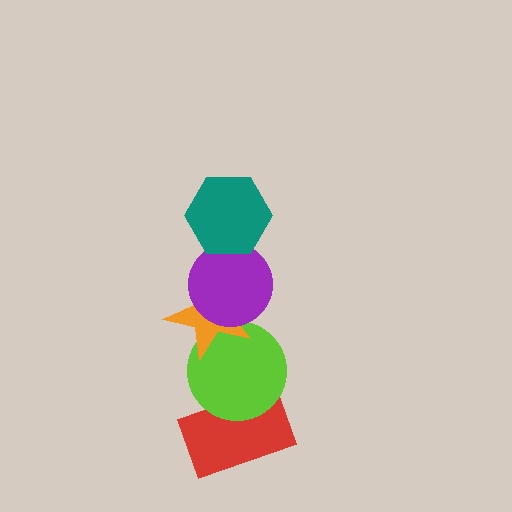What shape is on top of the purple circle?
The teal hexagon is on top of the purple circle.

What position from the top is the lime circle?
The lime circle is 4th from the top.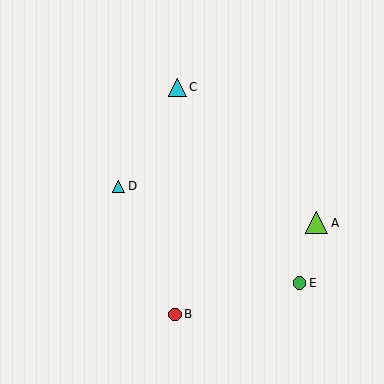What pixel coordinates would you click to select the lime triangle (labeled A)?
Click at (317, 223) to select the lime triangle A.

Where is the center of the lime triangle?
The center of the lime triangle is at (317, 223).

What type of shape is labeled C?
Shape C is a cyan triangle.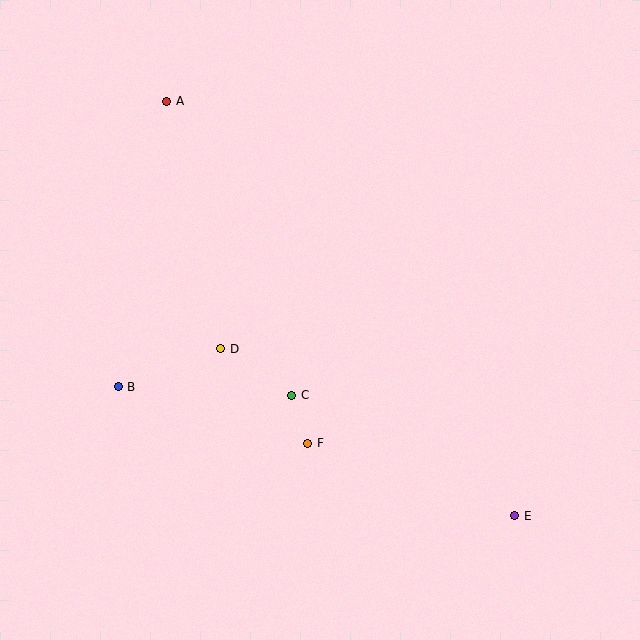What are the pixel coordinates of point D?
Point D is at (221, 349).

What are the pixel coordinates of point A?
Point A is at (167, 101).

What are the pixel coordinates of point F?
Point F is at (308, 443).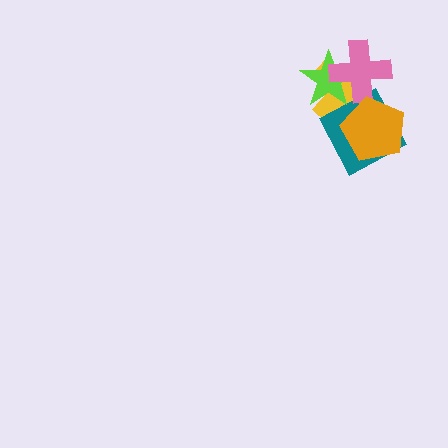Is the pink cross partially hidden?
No, no other shape covers it.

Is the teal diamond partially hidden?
Yes, it is partially covered by another shape.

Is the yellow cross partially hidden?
Yes, it is partially covered by another shape.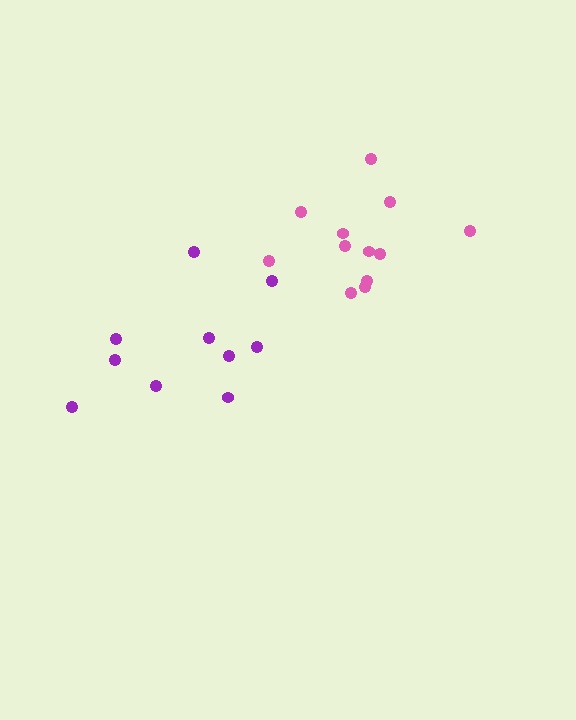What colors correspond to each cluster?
The clusters are colored: pink, purple.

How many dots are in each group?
Group 1: 12 dots, Group 2: 10 dots (22 total).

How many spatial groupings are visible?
There are 2 spatial groupings.